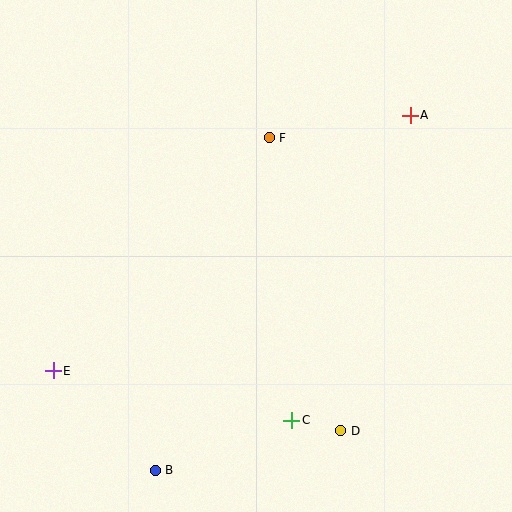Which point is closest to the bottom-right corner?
Point D is closest to the bottom-right corner.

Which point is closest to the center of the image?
Point F at (269, 138) is closest to the center.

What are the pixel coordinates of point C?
Point C is at (292, 420).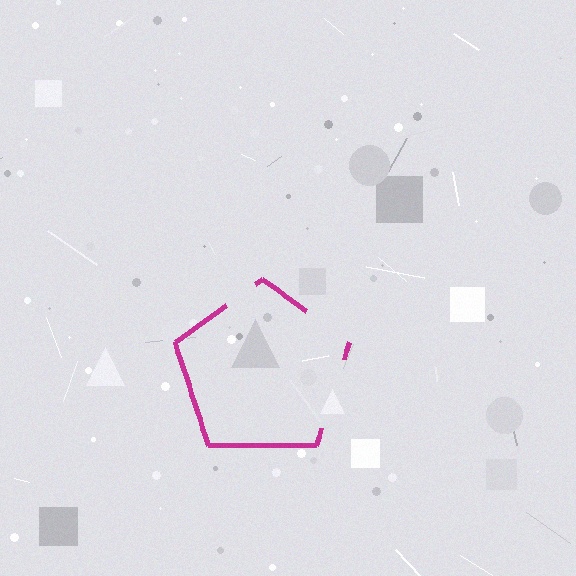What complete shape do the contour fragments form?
The contour fragments form a pentagon.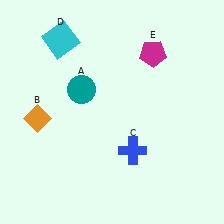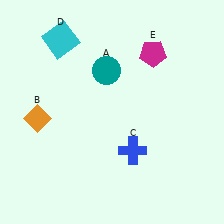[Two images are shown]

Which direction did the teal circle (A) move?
The teal circle (A) moved right.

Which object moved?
The teal circle (A) moved right.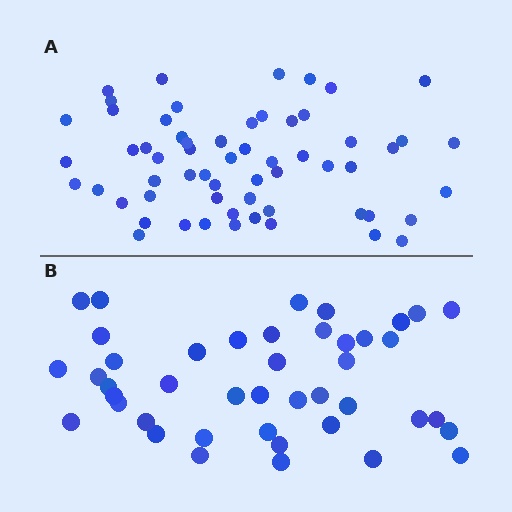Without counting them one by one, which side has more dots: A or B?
Region A (the top region) has more dots.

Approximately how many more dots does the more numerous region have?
Region A has approximately 15 more dots than region B.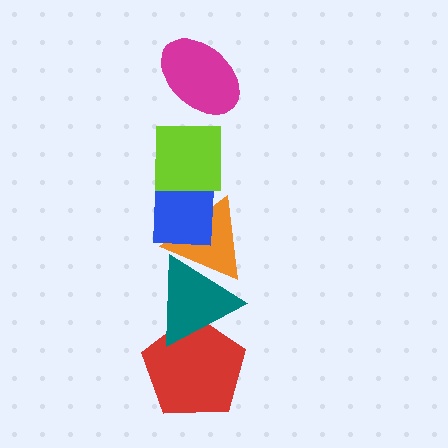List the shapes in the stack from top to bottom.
From top to bottom: the magenta ellipse, the lime square, the blue rectangle, the orange triangle, the teal triangle, the red pentagon.